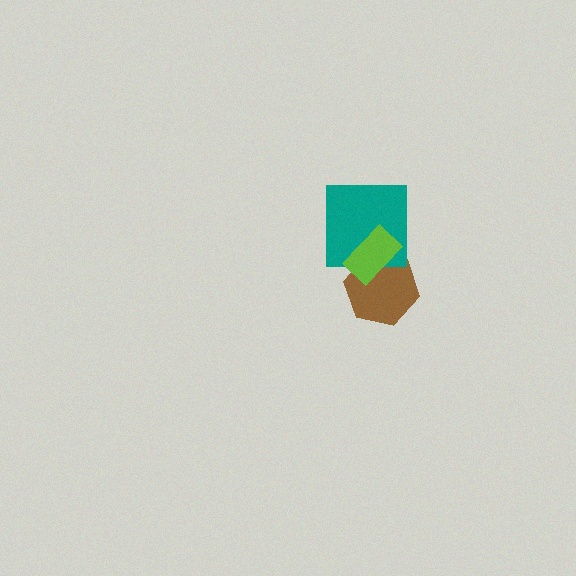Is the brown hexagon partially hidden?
Yes, it is partially covered by another shape.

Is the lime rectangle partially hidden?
No, no other shape covers it.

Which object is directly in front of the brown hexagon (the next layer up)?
The teal square is directly in front of the brown hexagon.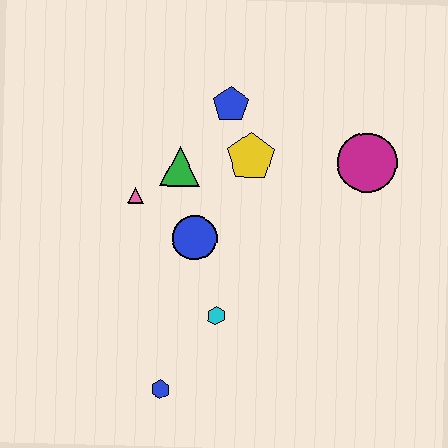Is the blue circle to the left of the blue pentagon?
Yes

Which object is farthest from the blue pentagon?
The blue hexagon is farthest from the blue pentagon.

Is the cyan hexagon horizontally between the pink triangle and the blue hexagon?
No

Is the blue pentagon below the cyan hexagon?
No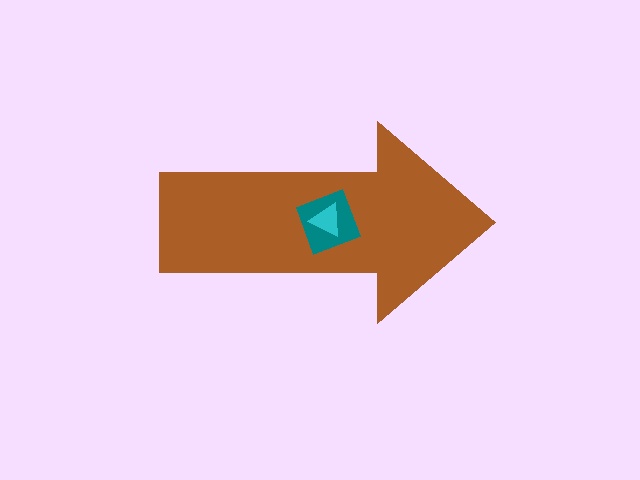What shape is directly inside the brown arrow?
The teal square.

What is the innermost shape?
The cyan triangle.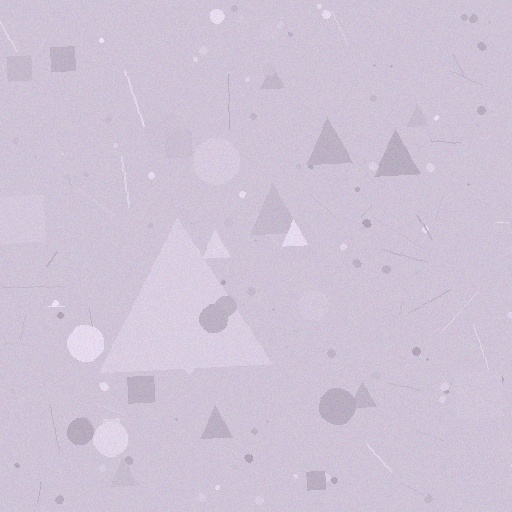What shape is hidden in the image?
A triangle is hidden in the image.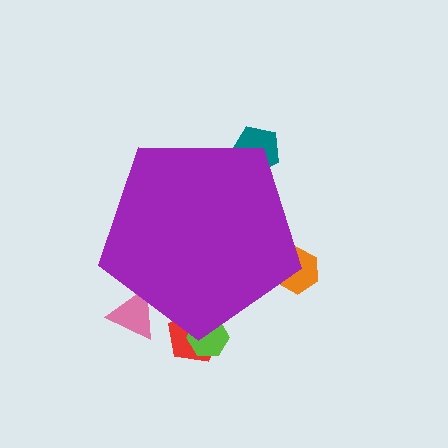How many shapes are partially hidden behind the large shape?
5 shapes are partially hidden.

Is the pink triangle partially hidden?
Yes, the pink triangle is partially hidden behind the purple pentagon.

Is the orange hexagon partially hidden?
Yes, the orange hexagon is partially hidden behind the purple pentagon.